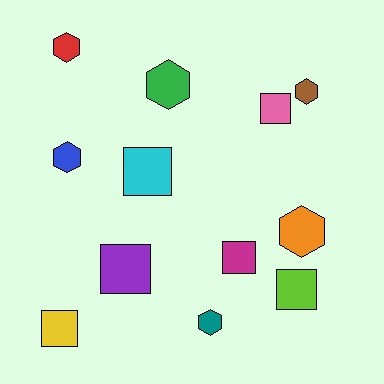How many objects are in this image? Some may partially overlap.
There are 12 objects.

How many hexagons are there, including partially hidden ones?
There are 6 hexagons.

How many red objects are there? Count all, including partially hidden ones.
There is 1 red object.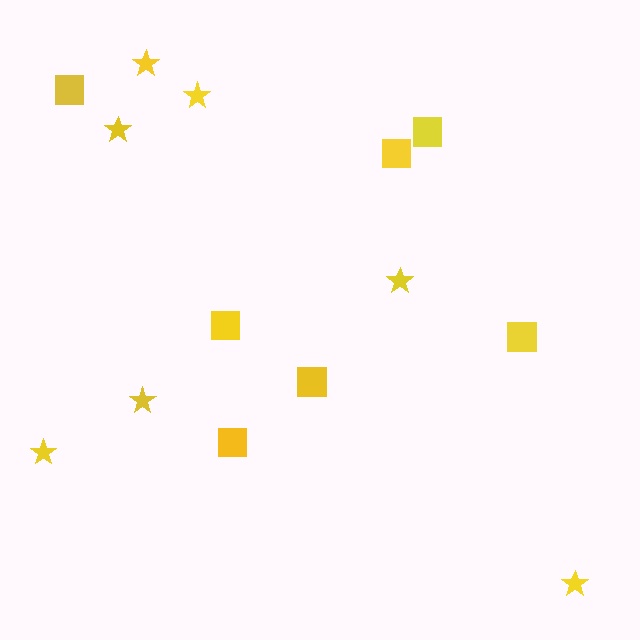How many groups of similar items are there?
There are 2 groups: one group of stars (7) and one group of squares (7).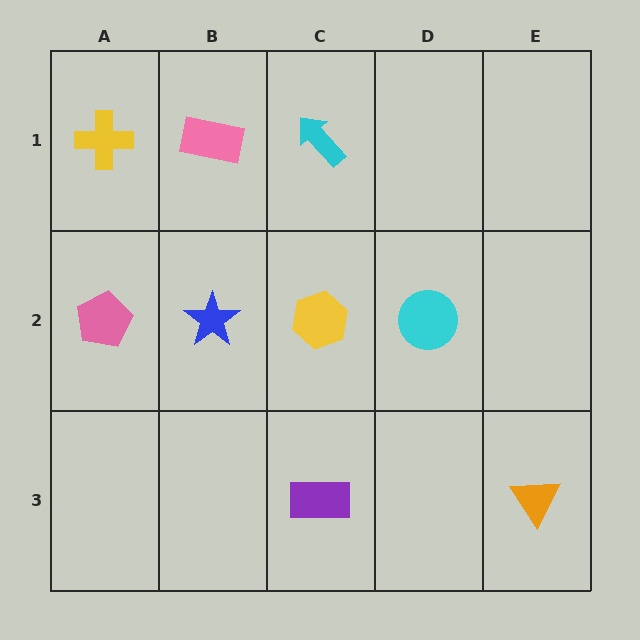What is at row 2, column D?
A cyan circle.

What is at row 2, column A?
A pink pentagon.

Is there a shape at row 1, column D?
No, that cell is empty.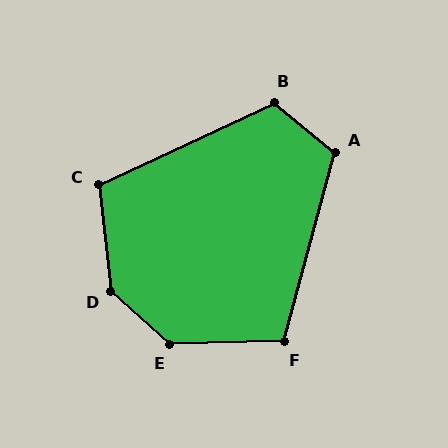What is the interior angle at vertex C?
Approximately 108 degrees (obtuse).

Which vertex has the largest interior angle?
D, at approximately 139 degrees.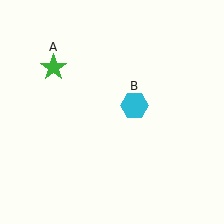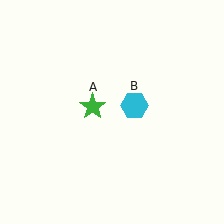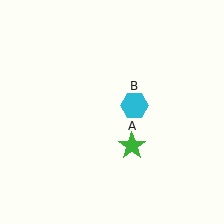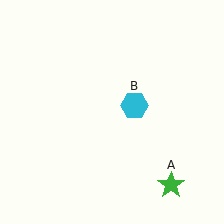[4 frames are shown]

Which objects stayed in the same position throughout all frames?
Cyan hexagon (object B) remained stationary.